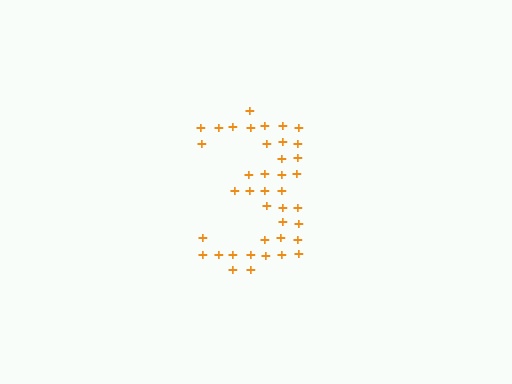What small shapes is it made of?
It is made of small plus signs.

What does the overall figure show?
The overall figure shows the digit 3.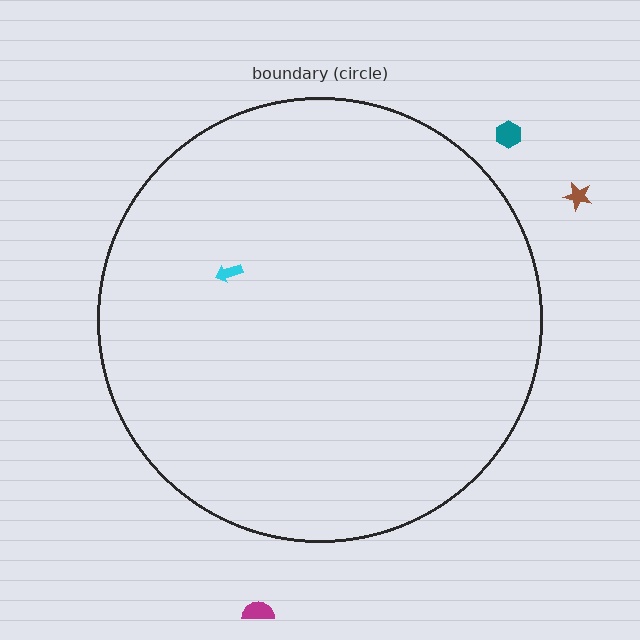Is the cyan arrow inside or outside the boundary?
Inside.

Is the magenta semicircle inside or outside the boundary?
Outside.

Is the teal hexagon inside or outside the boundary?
Outside.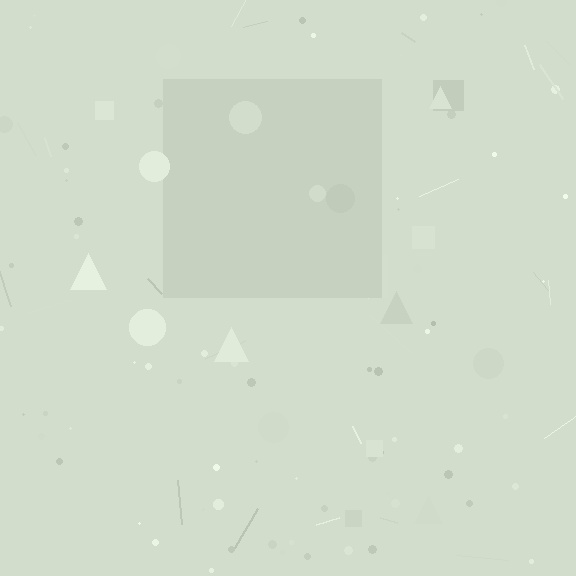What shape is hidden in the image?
A square is hidden in the image.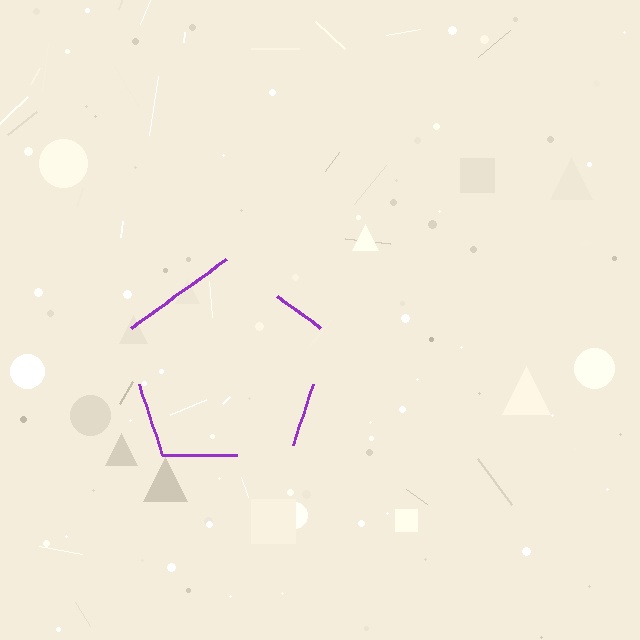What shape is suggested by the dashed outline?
The dashed outline suggests a pentagon.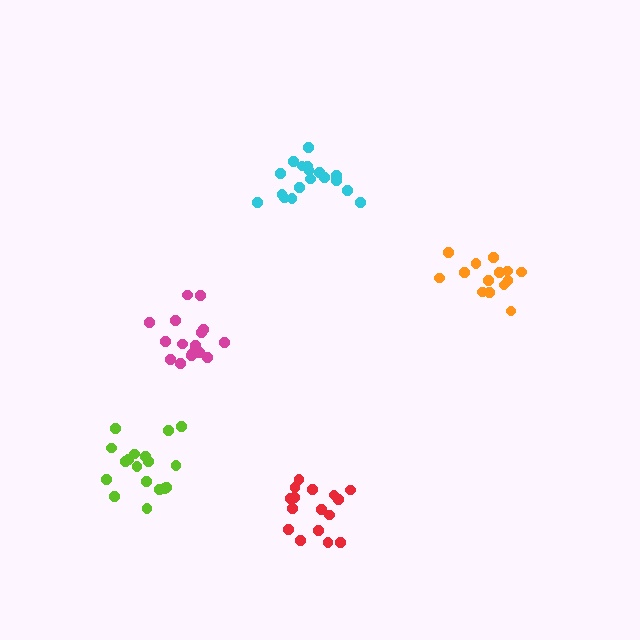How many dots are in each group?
Group 1: 16 dots, Group 2: 16 dots, Group 3: 14 dots, Group 4: 18 dots, Group 5: 18 dots (82 total).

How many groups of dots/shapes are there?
There are 5 groups.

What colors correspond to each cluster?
The clusters are colored: magenta, red, orange, cyan, lime.